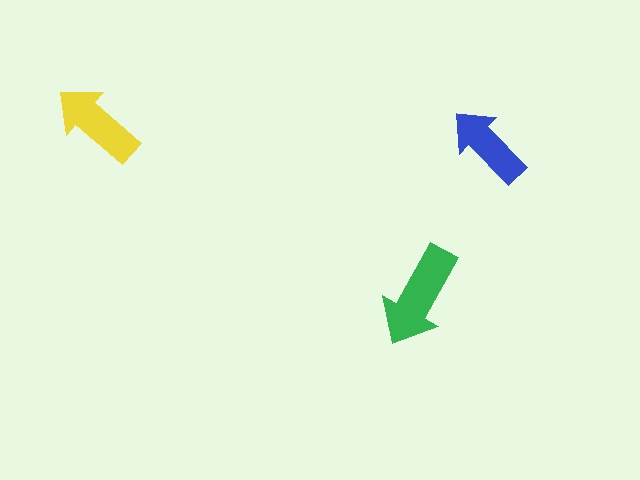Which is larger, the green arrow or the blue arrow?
The green one.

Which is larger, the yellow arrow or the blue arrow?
The yellow one.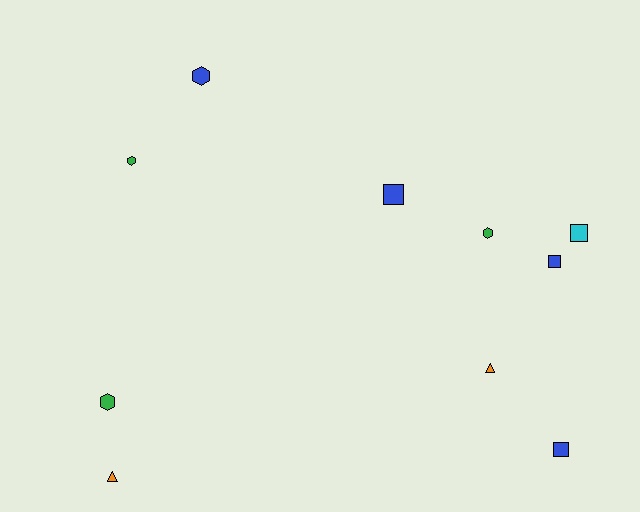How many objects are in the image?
There are 10 objects.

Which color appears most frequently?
Blue, with 4 objects.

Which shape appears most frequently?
Square, with 4 objects.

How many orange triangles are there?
There are 2 orange triangles.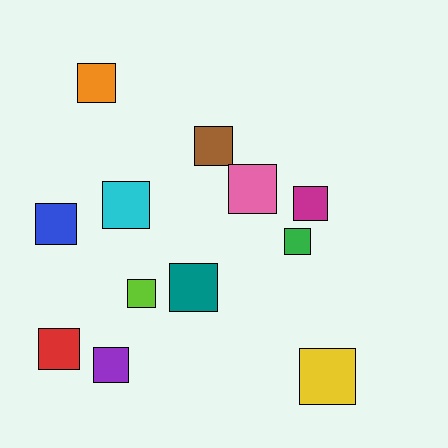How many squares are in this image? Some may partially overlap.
There are 12 squares.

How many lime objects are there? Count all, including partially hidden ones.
There is 1 lime object.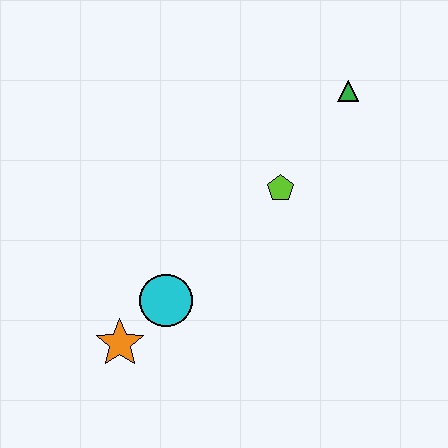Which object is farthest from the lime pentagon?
The orange star is farthest from the lime pentagon.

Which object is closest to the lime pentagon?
The green triangle is closest to the lime pentagon.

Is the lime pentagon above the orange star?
Yes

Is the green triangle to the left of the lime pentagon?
No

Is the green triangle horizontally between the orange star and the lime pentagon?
No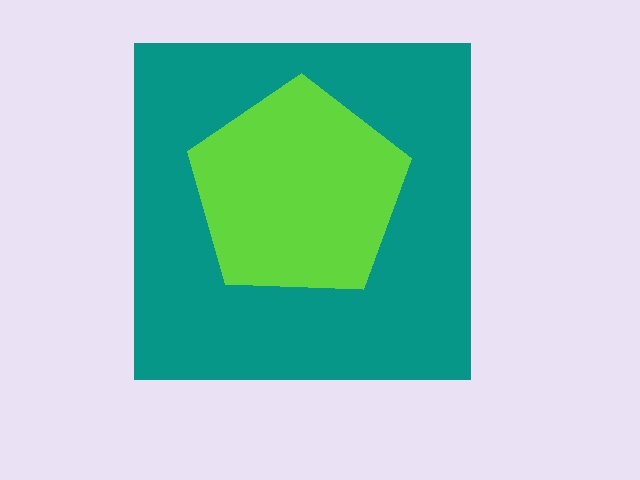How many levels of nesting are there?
2.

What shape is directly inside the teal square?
The lime pentagon.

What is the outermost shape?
The teal square.